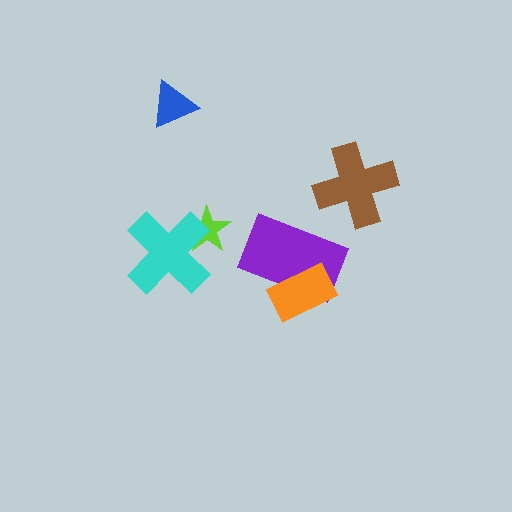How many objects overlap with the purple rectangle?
1 object overlaps with the purple rectangle.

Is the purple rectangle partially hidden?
Yes, it is partially covered by another shape.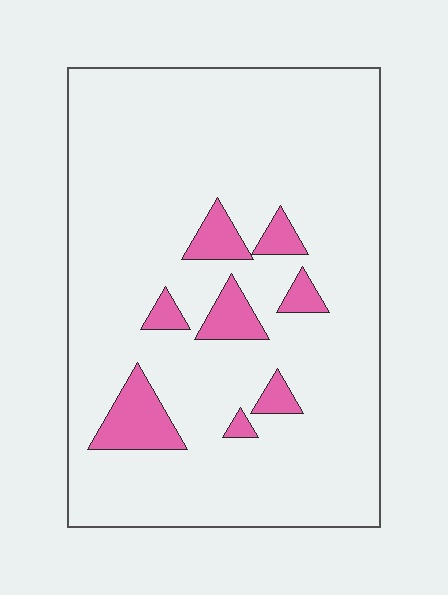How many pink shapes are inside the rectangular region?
8.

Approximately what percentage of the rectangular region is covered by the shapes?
Approximately 10%.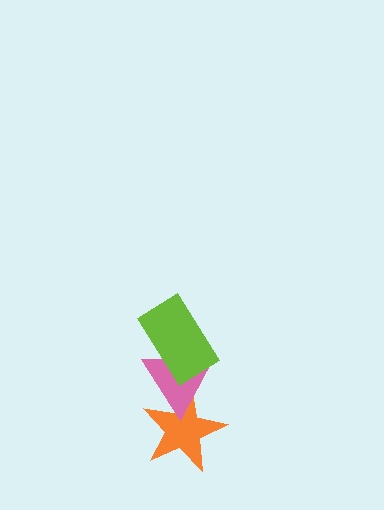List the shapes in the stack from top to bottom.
From top to bottom: the lime rectangle, the pink triangle, the orange star.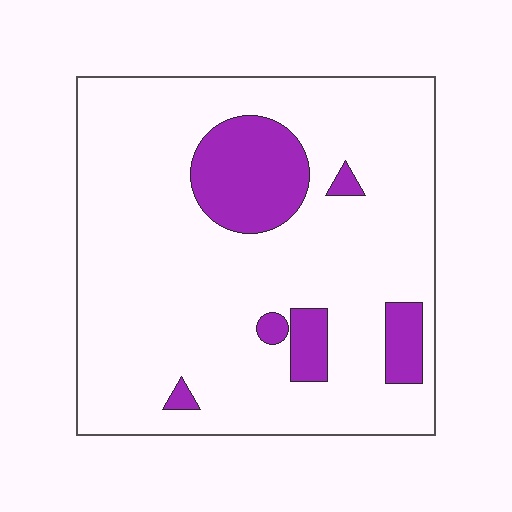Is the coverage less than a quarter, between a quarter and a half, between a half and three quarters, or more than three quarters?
Less than a quarter.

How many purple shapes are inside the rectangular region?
6.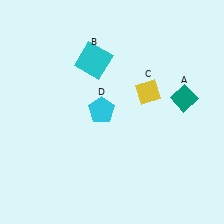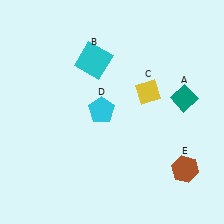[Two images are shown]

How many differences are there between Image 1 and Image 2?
There is 1 difference between the two images.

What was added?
A brown hexagon (E) was added in Image 2.